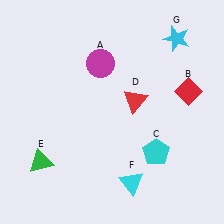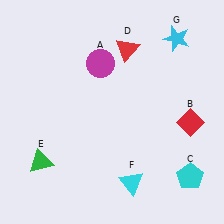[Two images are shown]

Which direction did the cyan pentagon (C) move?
The cyan pentagon (C) moved right.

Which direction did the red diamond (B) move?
The red diamond (B) moved down.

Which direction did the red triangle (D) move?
The red triangle (D) moved up.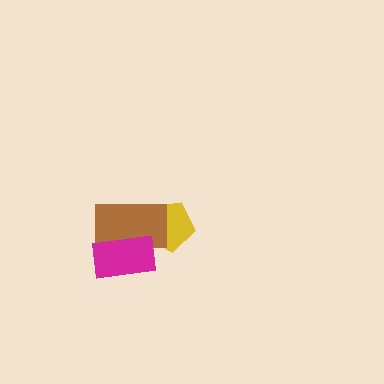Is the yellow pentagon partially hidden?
Yes, it is partially covered by another shape.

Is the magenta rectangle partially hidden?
No, no other shape covers it.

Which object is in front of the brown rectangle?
The magenta rectangle is in front of the brown rectangle.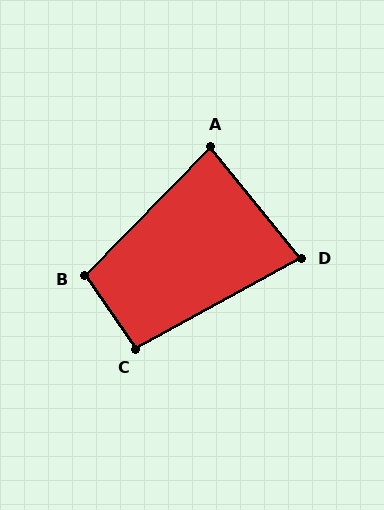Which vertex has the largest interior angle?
B, at approximately 101 degrees.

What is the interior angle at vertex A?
Approximately 84 degrees (acute).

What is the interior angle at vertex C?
Approximately 96 degrees (obtuse).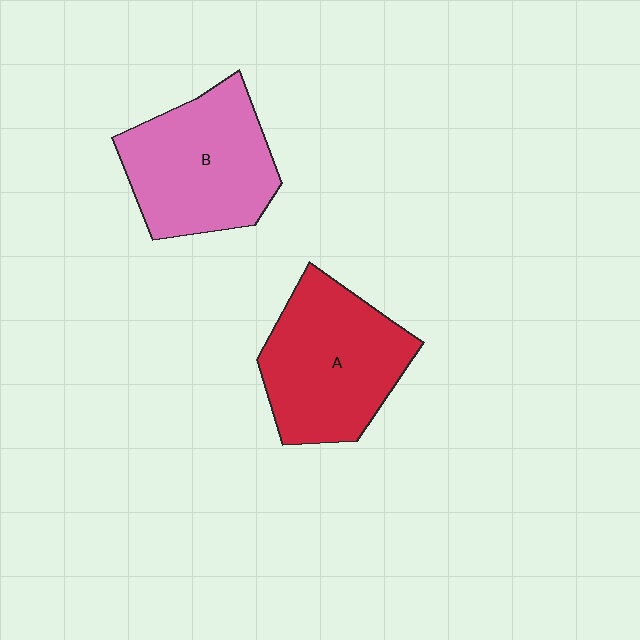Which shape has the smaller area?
Shape B (pink).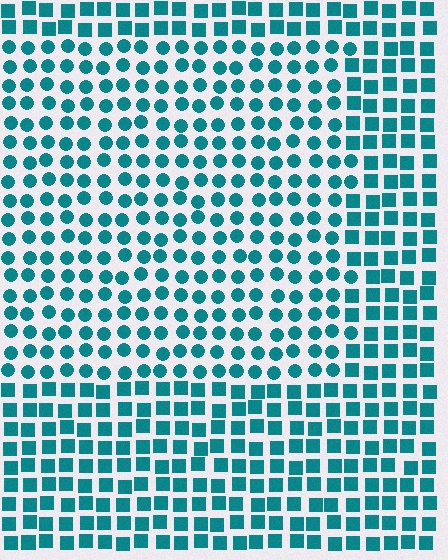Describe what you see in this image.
The image is filled with small teal elements arranged in a uniform grid. A rectangle-shaped region contains circles, while the surrounding area contains squares. The boundary is defined purely by the change in element shape.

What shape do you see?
I see a rectangle.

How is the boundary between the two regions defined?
The boundary is defined by a change in element shape: circles inside vs. squares outside. All elements share the same color and spacing.